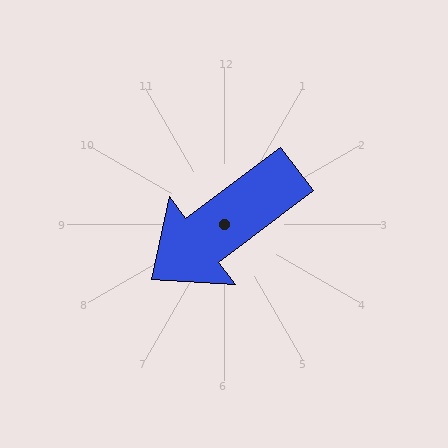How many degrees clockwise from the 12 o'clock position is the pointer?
Approximately 233 degrees.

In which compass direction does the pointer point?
Southwest.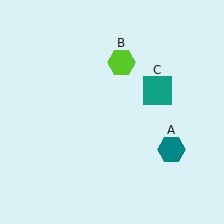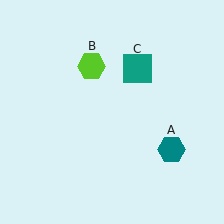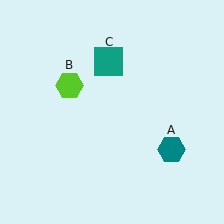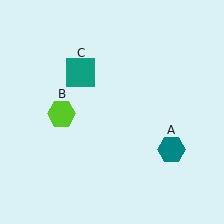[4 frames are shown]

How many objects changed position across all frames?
2 objects changed position: lime hexagon (object B), teal square (object C).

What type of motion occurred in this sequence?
The lime hexagon (object B), teal square (object C) rotated counterclockwise around the center of the scene.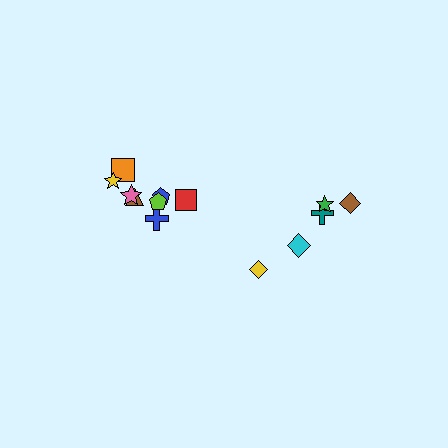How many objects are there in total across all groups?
There are 13 objects.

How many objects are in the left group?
There are 8 objects.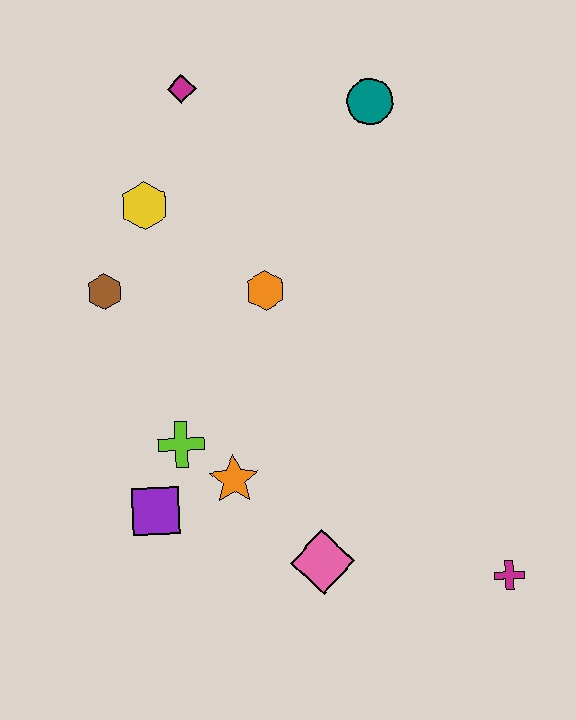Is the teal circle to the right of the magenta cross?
No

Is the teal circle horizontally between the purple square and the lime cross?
No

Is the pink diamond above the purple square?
No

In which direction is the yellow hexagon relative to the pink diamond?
The yellow hexagon is above the pink diamond.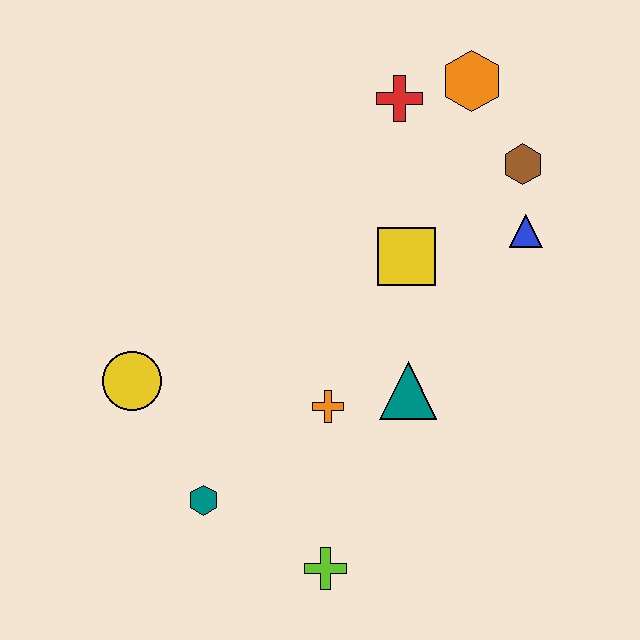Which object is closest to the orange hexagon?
The red cross is closest to the orange hexagon.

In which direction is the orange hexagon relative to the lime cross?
The orange hexagon is above the lime cross.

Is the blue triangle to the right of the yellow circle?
Yes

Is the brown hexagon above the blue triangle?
Yes